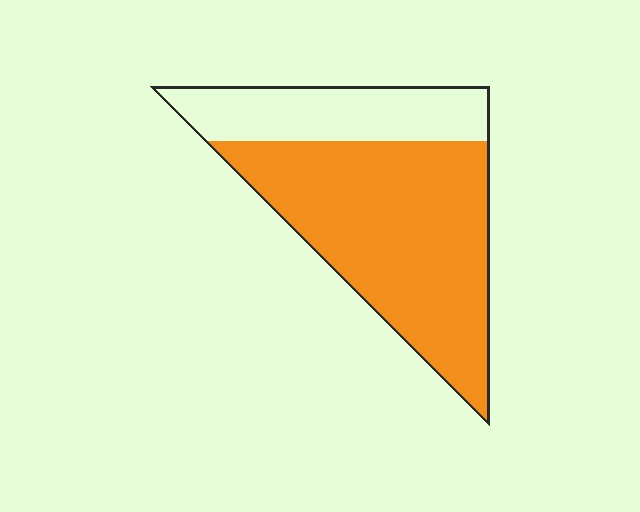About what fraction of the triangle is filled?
About two thirds (2/3).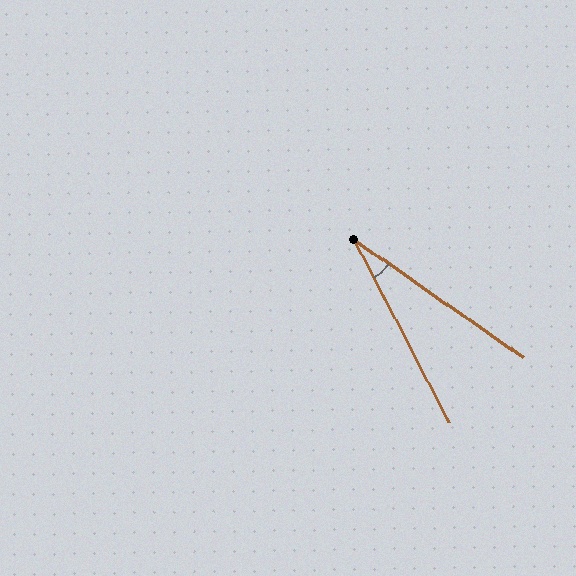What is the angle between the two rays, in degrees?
Approximately 27 degrees.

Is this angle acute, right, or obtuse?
It is acute.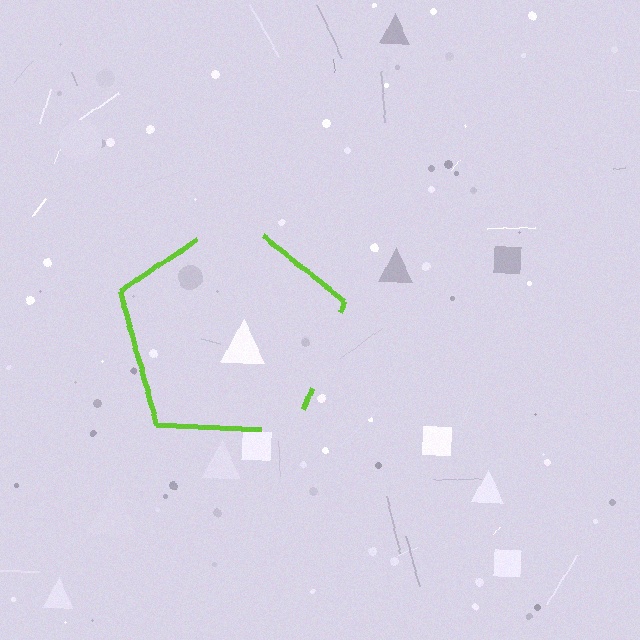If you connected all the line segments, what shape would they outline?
They would outline a pentagon.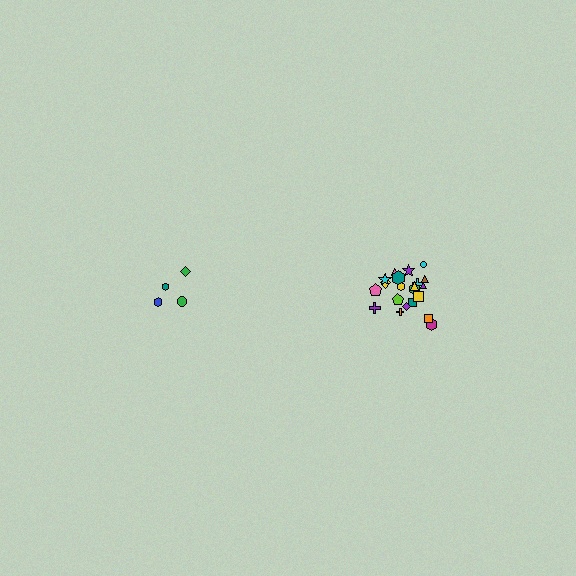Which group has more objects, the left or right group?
The right group.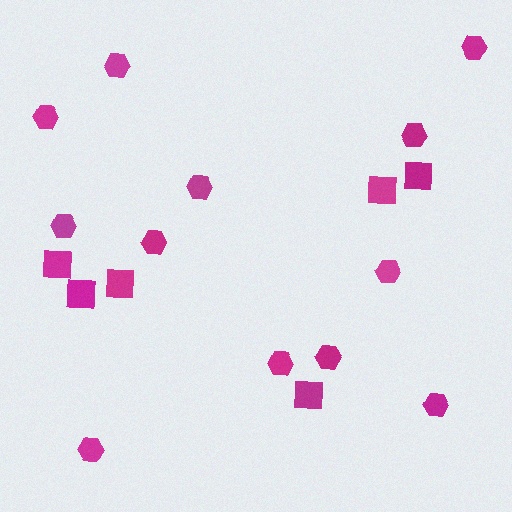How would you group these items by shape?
There are 2 groups: one group of hexagons (12) and one group of squares (6).